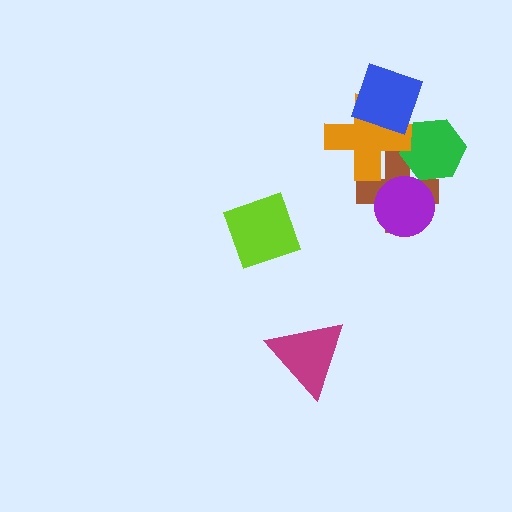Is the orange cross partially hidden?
Yes, it is partially covered by another shape.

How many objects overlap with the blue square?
1 object overlaps with the blue square.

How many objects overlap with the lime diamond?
0 objects overlap with the lime diamond.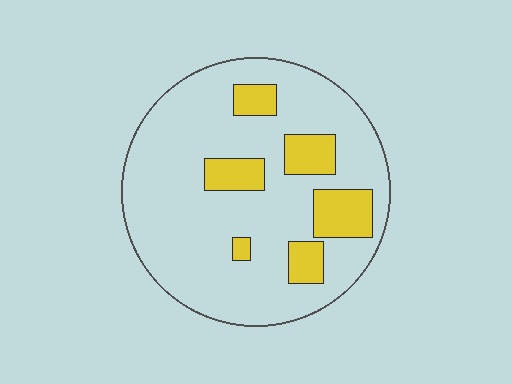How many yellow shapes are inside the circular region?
6.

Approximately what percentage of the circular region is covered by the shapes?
Approximately 20%.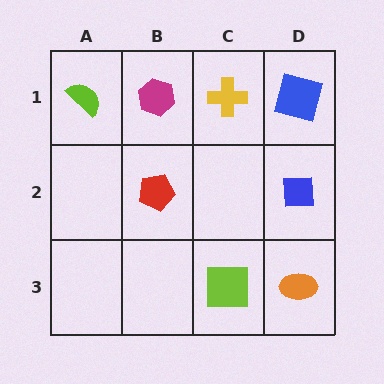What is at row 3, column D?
An orange ellipse.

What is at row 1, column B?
A magenta hexagon.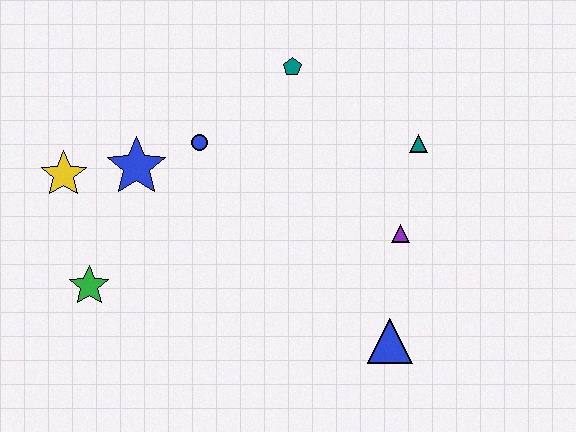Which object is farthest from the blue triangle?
The yellow star is farthest from the blue triangle.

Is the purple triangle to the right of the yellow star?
Yes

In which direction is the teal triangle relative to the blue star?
The teal triangle is to the right of the blue star.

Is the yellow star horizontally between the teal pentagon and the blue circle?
No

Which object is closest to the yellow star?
The blue star is closest to the yellow star.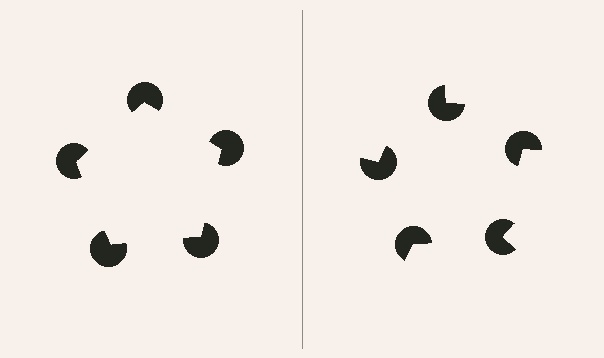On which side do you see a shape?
An illusory pentagon appears on the left side. On the right side the wedge cuts are rotated, so no coherent shape forms.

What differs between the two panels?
The pac-man discs are positioned identically on both sides; only the wedge orientations differ. On the left they align to a pentagon; on the right they are misaligned.